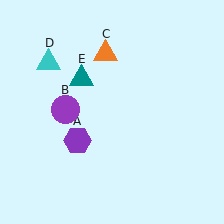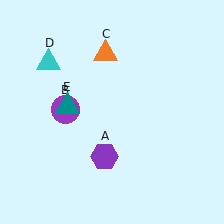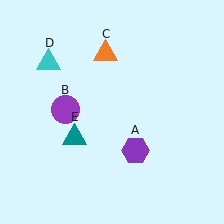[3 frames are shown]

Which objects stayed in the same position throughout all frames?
Purple circle (object B) and orange triangle (object C) and cyan triangle (object D) remained stationary.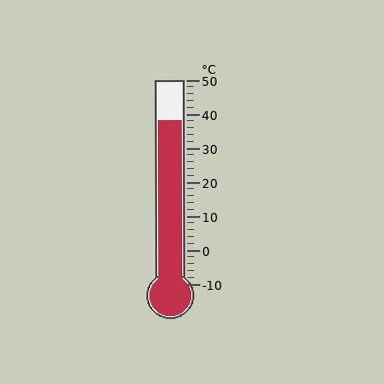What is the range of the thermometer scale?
The thermometer scale ranges from -10°C to 50°C.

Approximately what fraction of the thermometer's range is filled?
The thermometer is filled to approximately 80% of its range.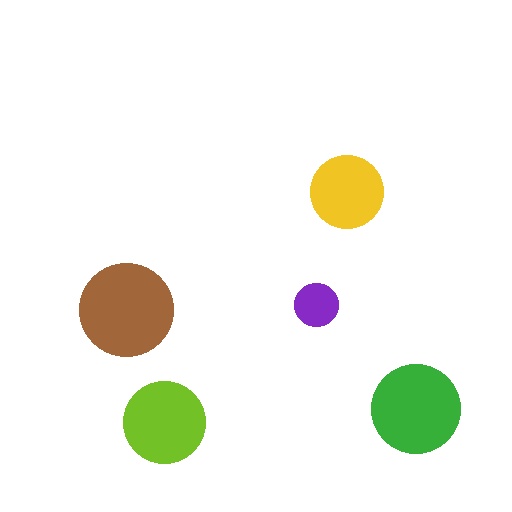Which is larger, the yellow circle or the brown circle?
The brown one.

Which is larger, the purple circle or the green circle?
The green one.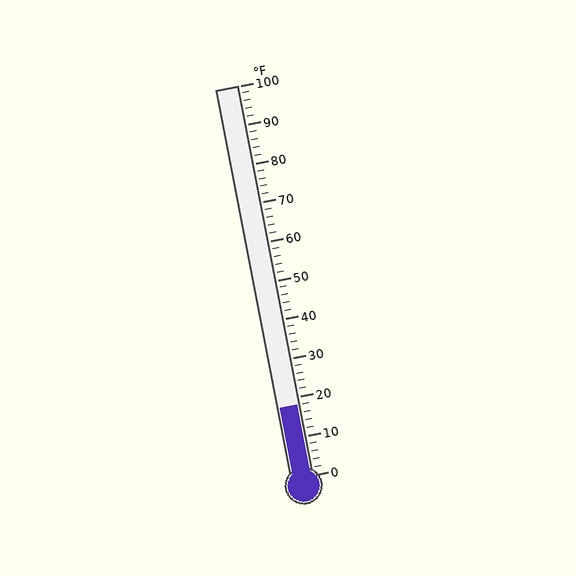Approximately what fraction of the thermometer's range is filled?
The thermometer is filled to approximately 20% of its range.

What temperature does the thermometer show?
The thermometer shows approximately 18°F.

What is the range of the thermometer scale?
The thermometer scale ranges from 0°F to 100°F.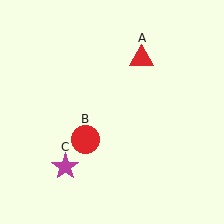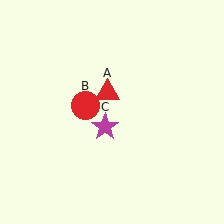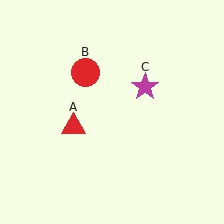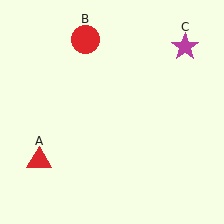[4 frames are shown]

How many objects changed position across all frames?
3 objects changed position: red triangle (object A), red circle (object B), magenta star (object C).